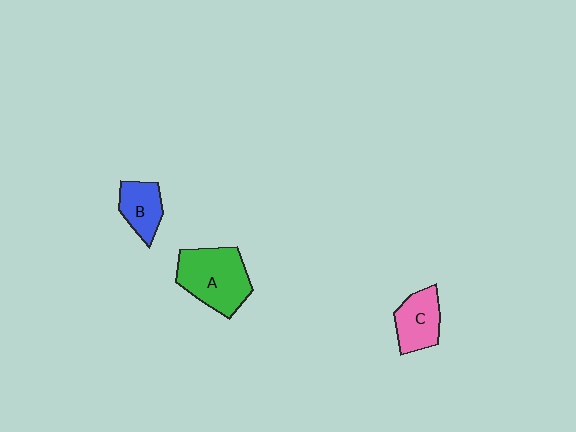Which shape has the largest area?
Shape A (green).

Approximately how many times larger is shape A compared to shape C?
Approximately 1.6 times.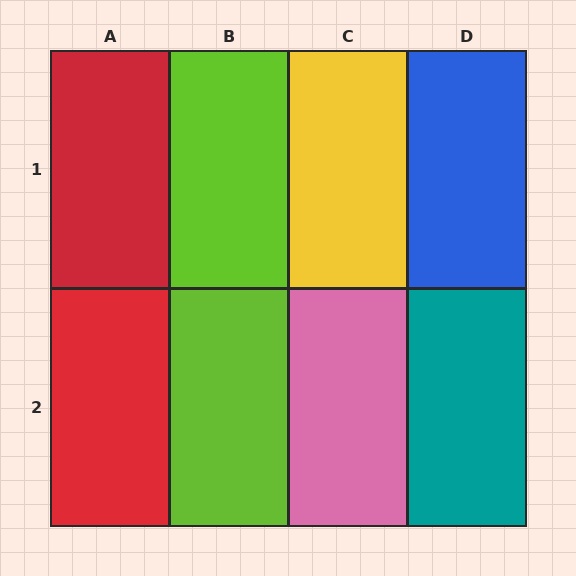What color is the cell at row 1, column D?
Blue.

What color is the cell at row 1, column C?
Yellow.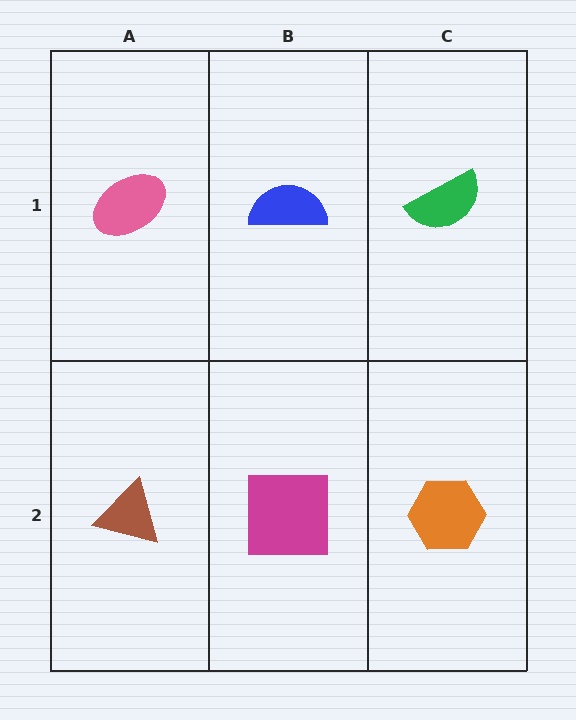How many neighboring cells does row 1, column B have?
3.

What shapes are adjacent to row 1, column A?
A brown triangle (row 2, column A), a blue semicircle (row 1, column B).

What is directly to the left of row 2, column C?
A magenta square.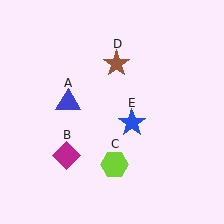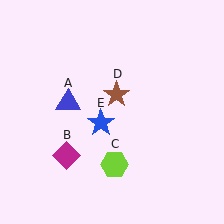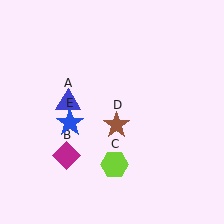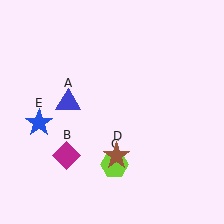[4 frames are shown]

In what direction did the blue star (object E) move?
The blue star (object E) moved left.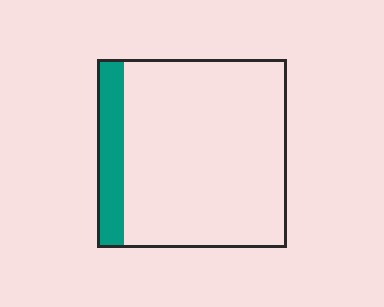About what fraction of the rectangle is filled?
About one eighth (1/8).